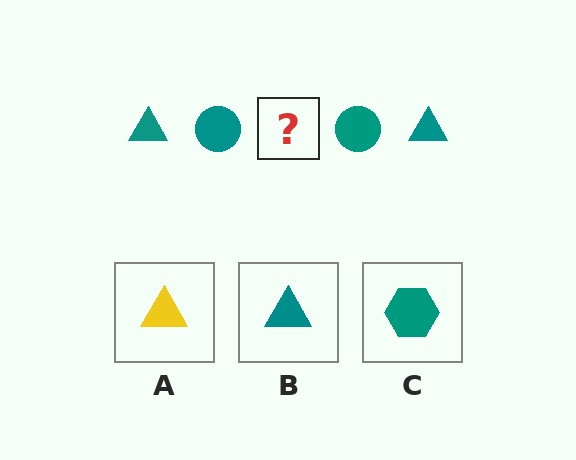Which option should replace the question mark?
Option B.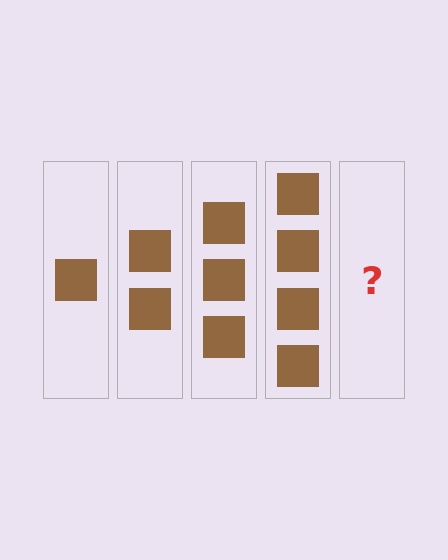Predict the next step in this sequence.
The next step is 5 squares.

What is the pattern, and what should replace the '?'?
The pattern is that each step adds one more square. The '?' should be 5 squares.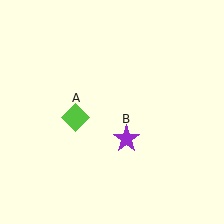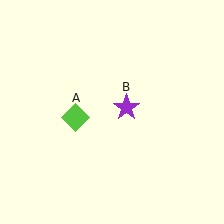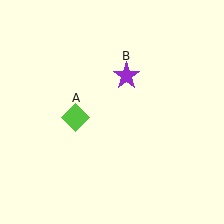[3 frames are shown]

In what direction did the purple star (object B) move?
The purple star (object B) moved up.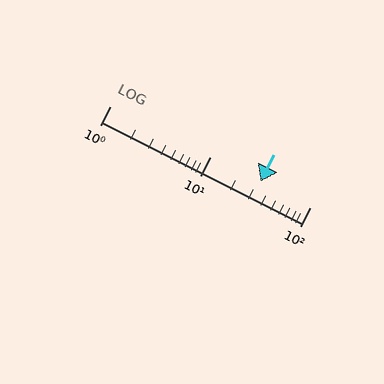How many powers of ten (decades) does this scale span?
The scale spans 2 decades, from 1 to 100.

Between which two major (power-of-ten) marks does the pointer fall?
The pointer is between 10 and 100.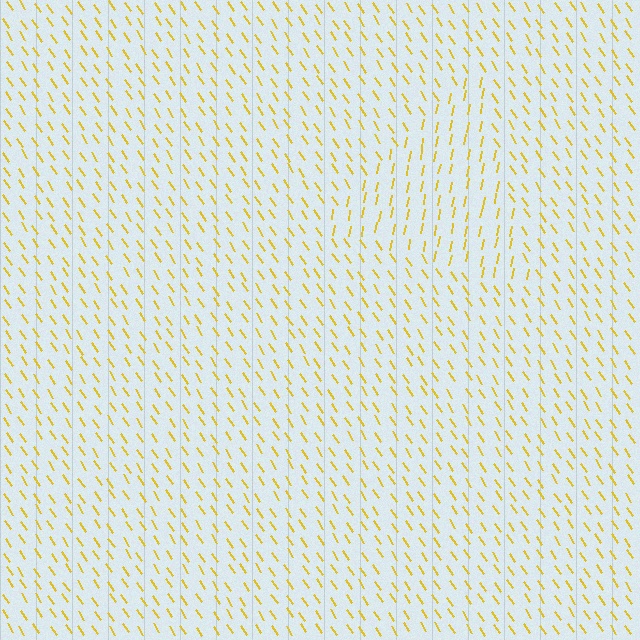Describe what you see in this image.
The image is filled with small yellow line segments. A triangle region in the image has lines oriented differently from the surrounding lines, creating a visible texture boundary.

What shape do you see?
I see a triangle.